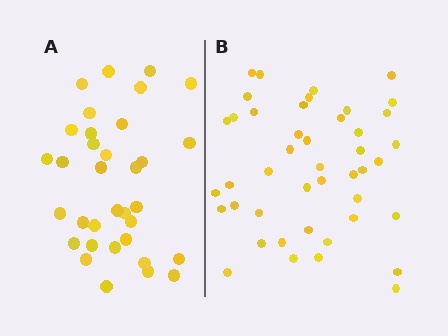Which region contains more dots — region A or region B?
Region B (the right region) has more dots.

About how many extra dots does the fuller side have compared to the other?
Region B has roughly 10 or so more dots than region A.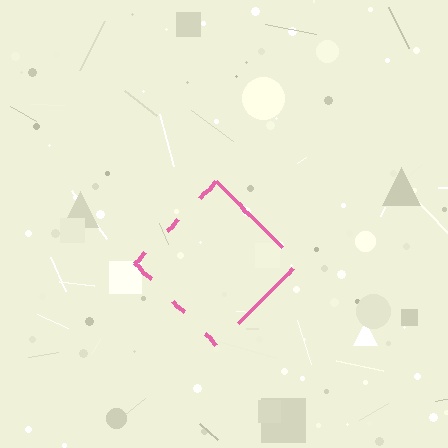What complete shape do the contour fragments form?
The contour fragments form a diamond.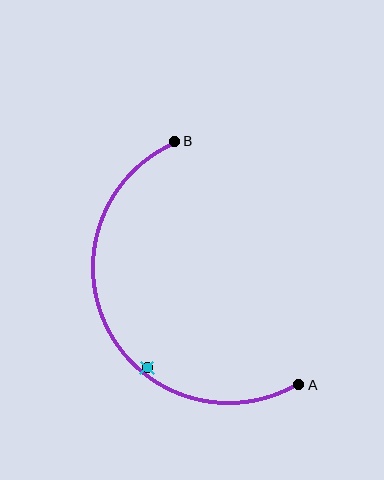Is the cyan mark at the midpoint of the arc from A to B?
No — the cyan mark does not lie on the arc at all. It sits slightly inside the curve.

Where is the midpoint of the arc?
The arc midpoint is the point on the curve farthest from the straight line joining A and B. It sits to the left of that line.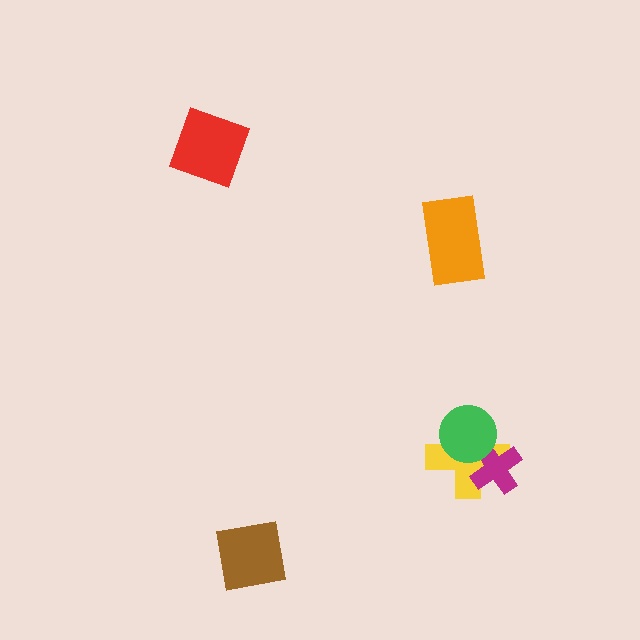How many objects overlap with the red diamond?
0 objects overlap with the red diamond.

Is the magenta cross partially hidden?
Yes, it is partially covered by another shape.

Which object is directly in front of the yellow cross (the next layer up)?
The magenta cross is directly in front of the yellow cross.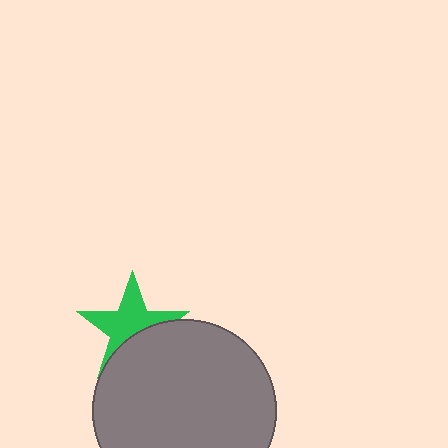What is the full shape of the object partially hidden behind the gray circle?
The partially hidden object is a green star.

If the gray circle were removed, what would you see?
You would see the complete green star.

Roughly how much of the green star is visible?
About half of it is visible (roughly 61%).